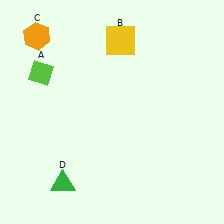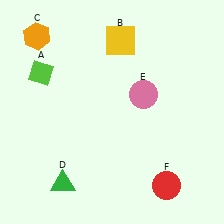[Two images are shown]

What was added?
A pink circle (E), a red circle (F) were added in Image 2.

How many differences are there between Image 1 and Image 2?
There are 2 differences between the two images.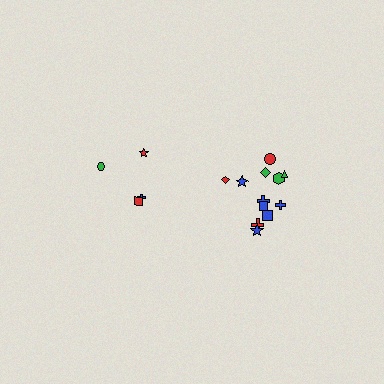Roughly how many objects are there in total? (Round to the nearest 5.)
Roughly 15 objects in total.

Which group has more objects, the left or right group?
The right group.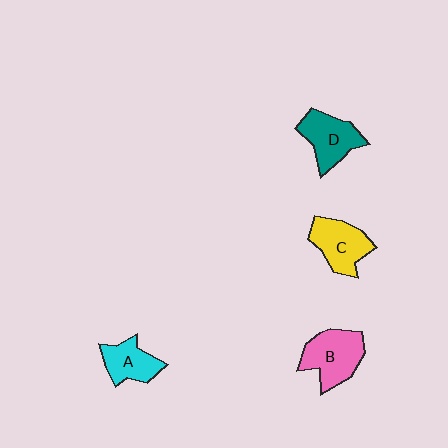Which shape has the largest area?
Shape B (pink).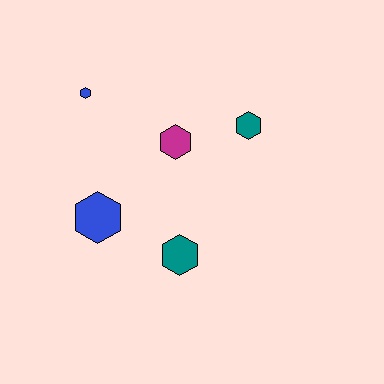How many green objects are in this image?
There are no green objects.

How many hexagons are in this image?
There are 5 hexagons.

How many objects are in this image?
There are 5 objects.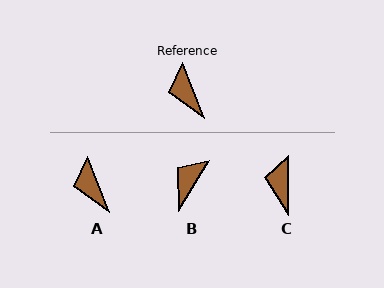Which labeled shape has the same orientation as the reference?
A.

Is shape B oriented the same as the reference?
No, it is off by about 53 degrees.